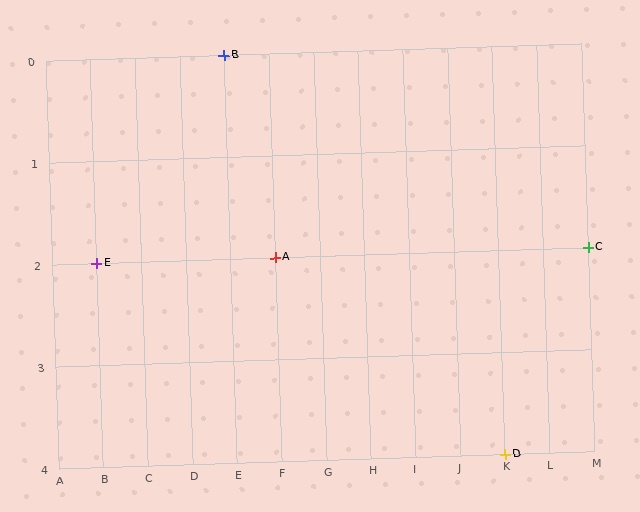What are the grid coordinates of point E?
Point E is at grid coordinates (B, 2).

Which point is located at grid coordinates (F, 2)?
Point A is at (F, 2).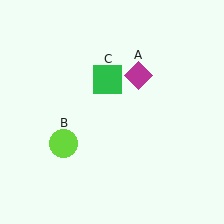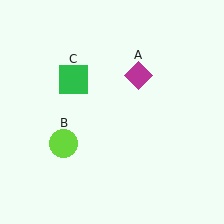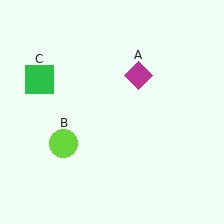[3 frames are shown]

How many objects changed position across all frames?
1 object changed position: green square (object C).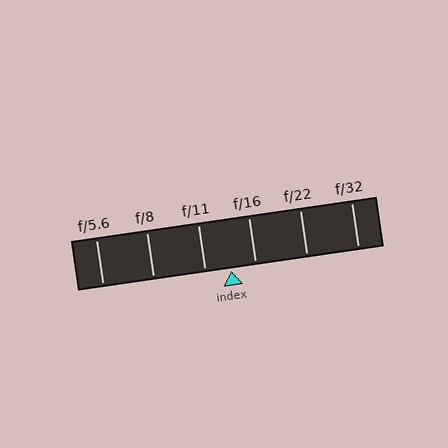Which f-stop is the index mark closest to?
The index mark is closest to f/16.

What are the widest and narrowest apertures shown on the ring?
The widest aperture shown is f/5.6 and the narrowest is f/32.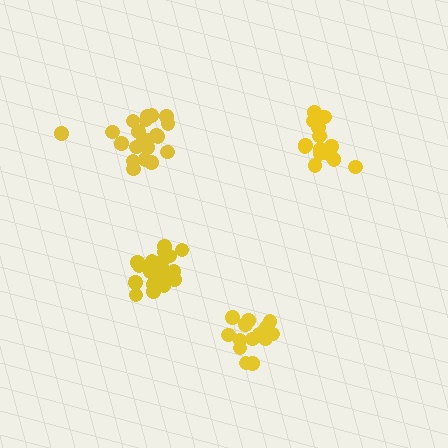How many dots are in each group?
Group 1: 20 dots, Group 2: 15 dots, Group 3: 17 dots, Group 4: 21 dots (73 total).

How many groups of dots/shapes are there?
There are 4 groups.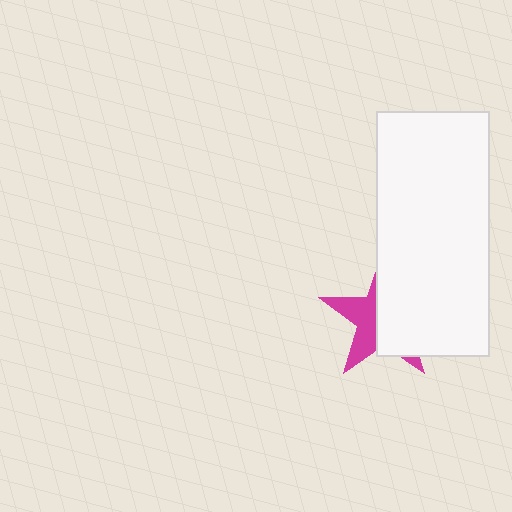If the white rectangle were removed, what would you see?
You would see the complete magenta star.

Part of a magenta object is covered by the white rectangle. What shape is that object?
It is a star.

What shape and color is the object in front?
The object in front is a white rectangle.